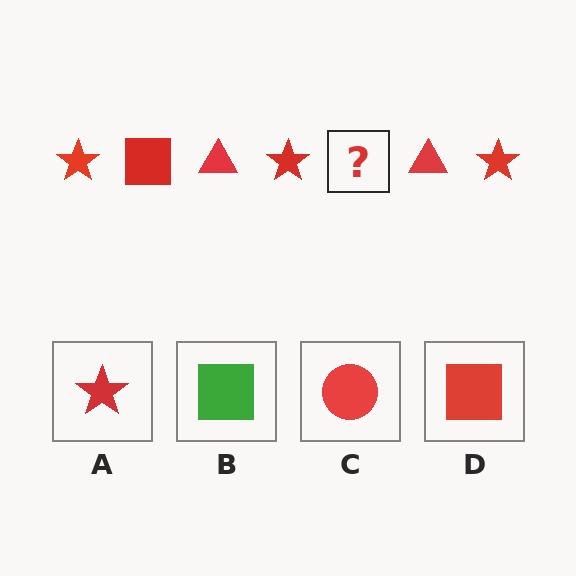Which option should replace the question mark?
Option D.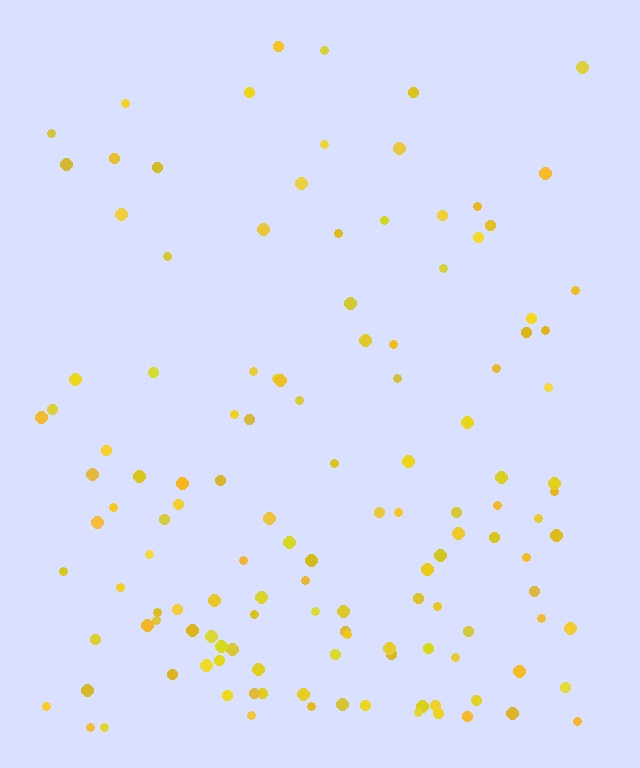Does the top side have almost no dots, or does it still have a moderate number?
Still a moderate number, just noticeably fewer than the bottom.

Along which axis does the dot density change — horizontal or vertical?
Vertical.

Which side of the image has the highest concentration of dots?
The bottom.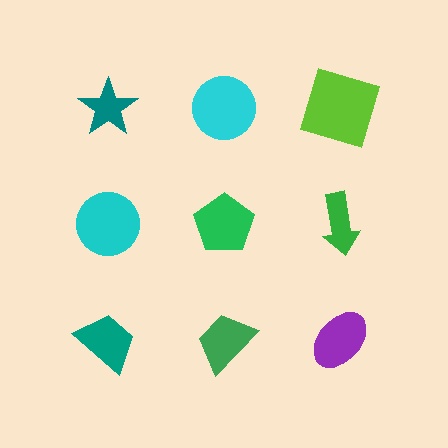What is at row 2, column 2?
A green pentagon.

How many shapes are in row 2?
3 shapes.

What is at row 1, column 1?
A teal star.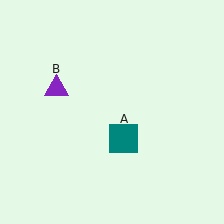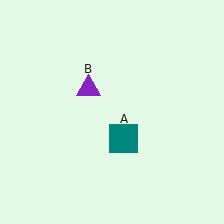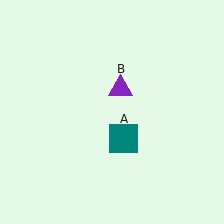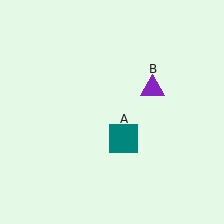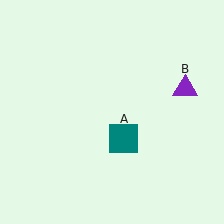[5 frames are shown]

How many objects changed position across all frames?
1 object changed position: purple triangle (object B).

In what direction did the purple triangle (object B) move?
The purple triangle (object B) moved right.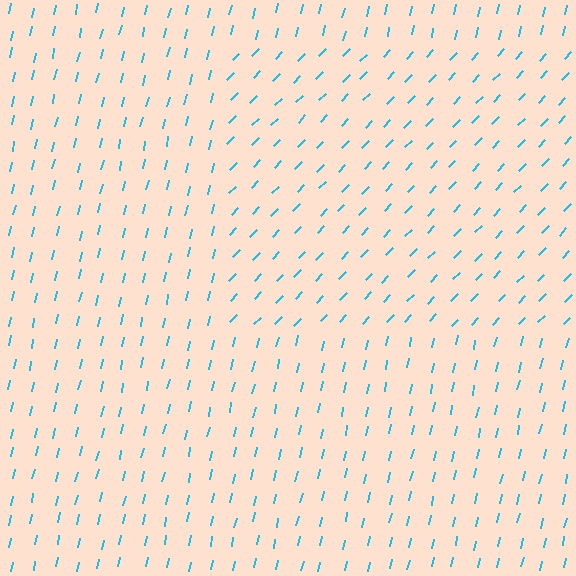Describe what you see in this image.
The image is filled with small cyan line segments. A rectangle region in the image has lines oriented differently from the surrounding lines, creating a visible texture boundary.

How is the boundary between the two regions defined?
The boundary is defined purely by a change in line orientation (approximately 31 degrees difference). All lines are the same color and thickness.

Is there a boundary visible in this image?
Yes, there is a texture boundary formed by a change in line orientation.